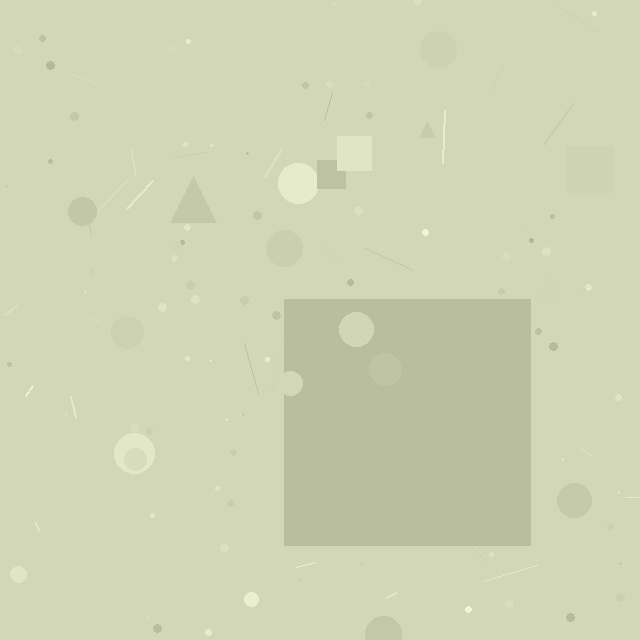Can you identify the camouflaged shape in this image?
The camouflaged shape is a square.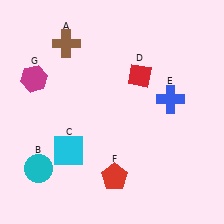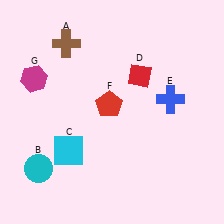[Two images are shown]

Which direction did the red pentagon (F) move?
The red pentagon (F) moved up.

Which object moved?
The red pentagon (F) moved up.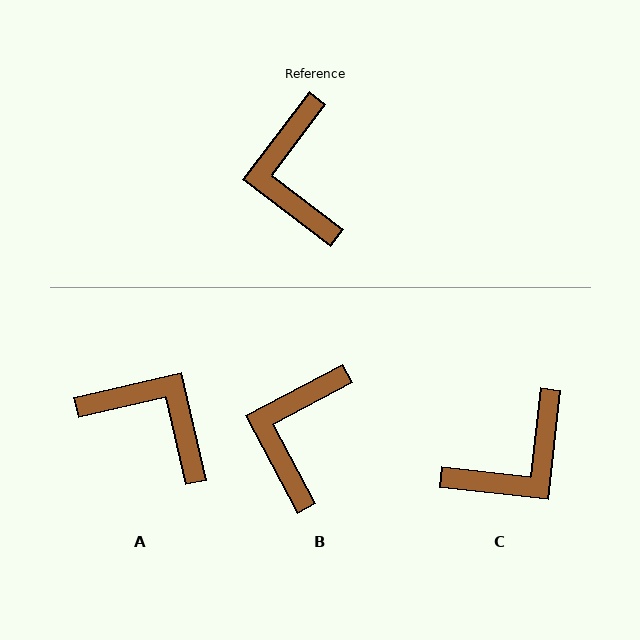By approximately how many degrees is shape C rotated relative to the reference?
Approximately 121 degrees counter-clockwise.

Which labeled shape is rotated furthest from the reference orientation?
A, about 130 degrees away.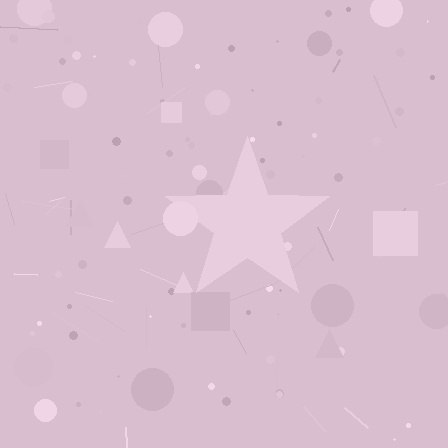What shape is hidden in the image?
A star is hidden in the image.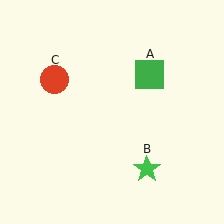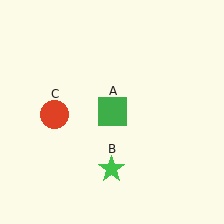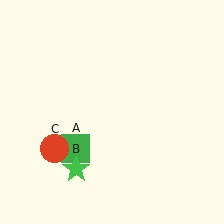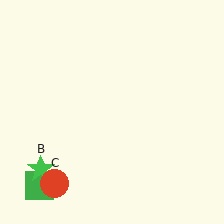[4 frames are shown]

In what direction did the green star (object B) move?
The green star (object B) moved left.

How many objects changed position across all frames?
3 objects changed position: green square (object A), green star (object B), red circle (object C).